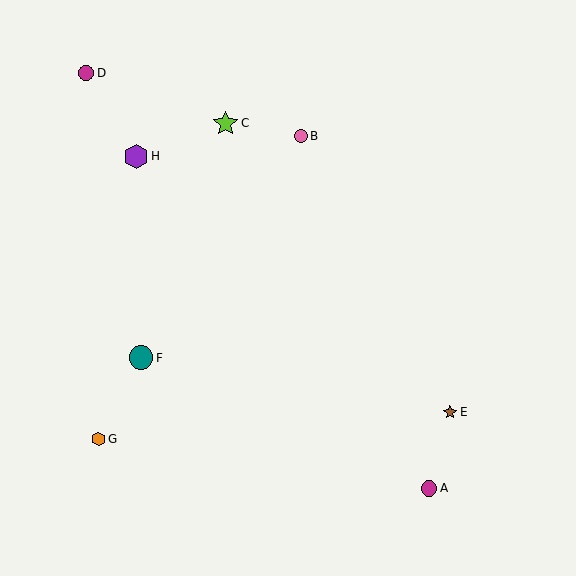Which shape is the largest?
The lime star (labeled C) is the largest.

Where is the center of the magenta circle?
The center of the magenta circle is at (86, 73).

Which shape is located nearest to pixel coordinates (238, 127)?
The lime star (labeled C) at (226, 123) is nearest to that location.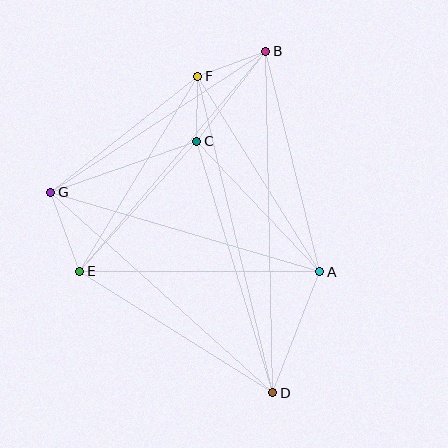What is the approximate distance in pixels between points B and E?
The distance between B and E is approximately 288 pixels.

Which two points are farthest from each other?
Points B and D are farthest from each other.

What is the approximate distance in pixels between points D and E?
The distance between D and E is approximately 228 pixels.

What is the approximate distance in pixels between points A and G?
The distance between A and G is approximately 280 pixels.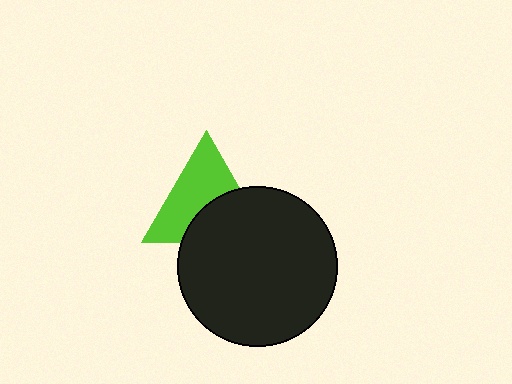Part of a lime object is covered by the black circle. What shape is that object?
It is a triangle.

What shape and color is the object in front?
The object in front is a black circle.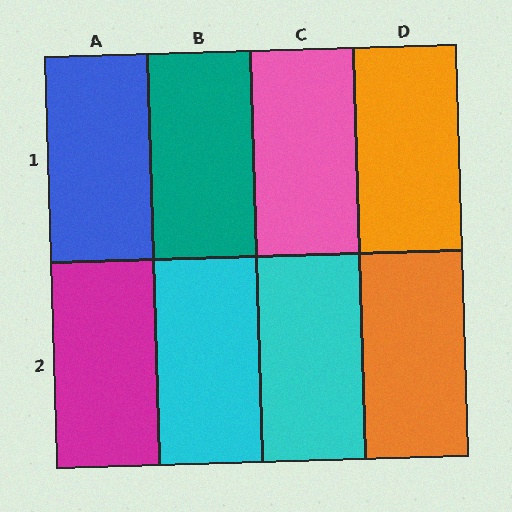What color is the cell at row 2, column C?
Cyan.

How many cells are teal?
1 cell is teal.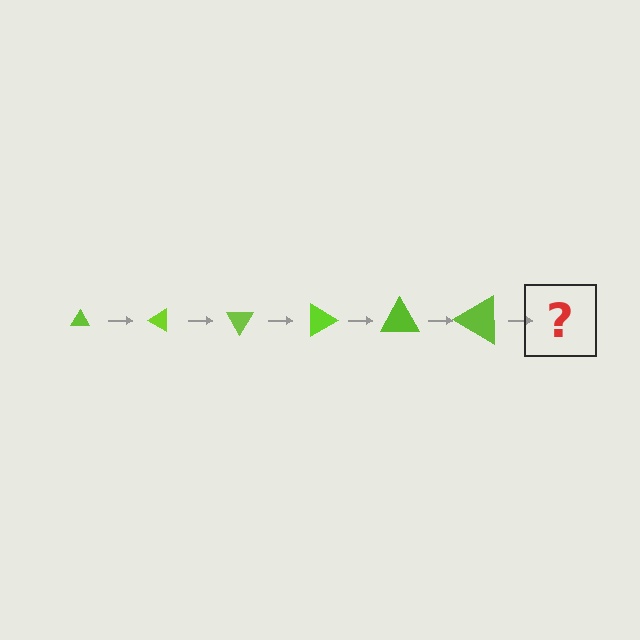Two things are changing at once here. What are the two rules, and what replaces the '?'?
The two rules are that the triangle grows larger each step and it rotates 30 degrees each step. The '?' should be a triangle, larger than the previous one and rotated 180 degrees from the start.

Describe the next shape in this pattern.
It should be a triangle, larger than the previous one and rotated 180 degrees from the start.